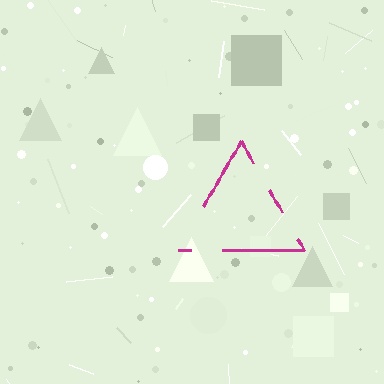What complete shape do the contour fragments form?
The contour fragments form a triangle.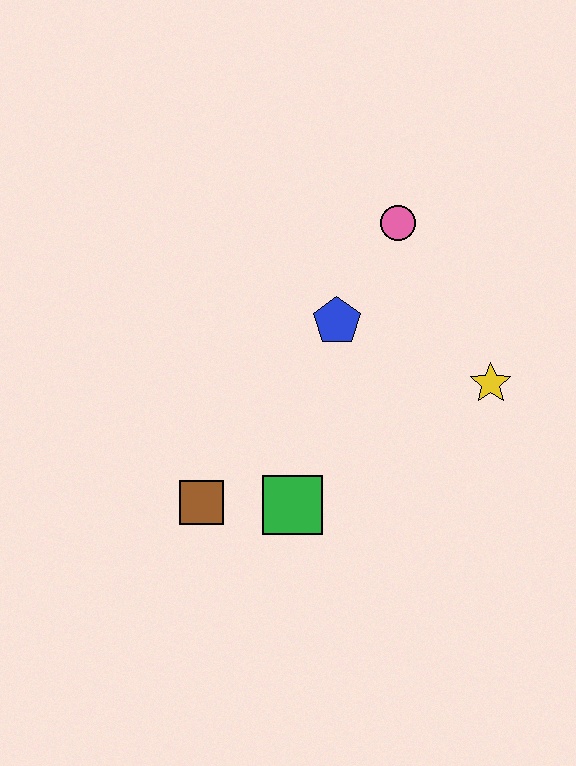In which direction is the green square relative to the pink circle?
The green square is below the pink circle.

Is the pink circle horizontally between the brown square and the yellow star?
Yes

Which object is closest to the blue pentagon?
The pink circle is closest to the blue pentagon.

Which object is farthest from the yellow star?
The brown square is farthest from the yellow star.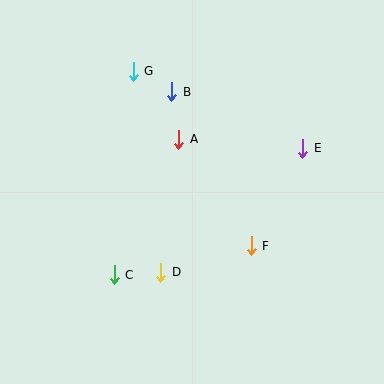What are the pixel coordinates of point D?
Point D is at (161, 272).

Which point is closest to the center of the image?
Point A at (179, 139) is closest to the center.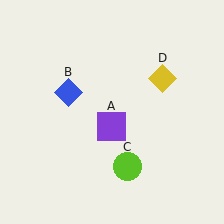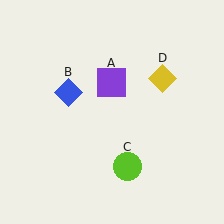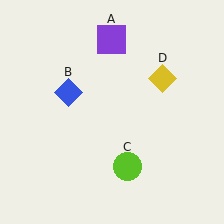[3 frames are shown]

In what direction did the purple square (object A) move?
The purple square (object A) moved up.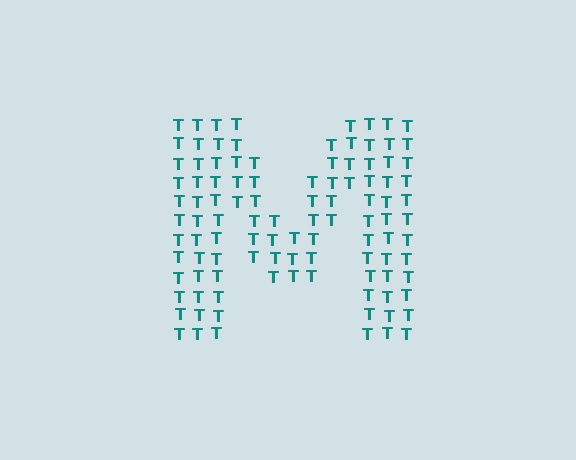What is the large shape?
The large shape is the letter M.